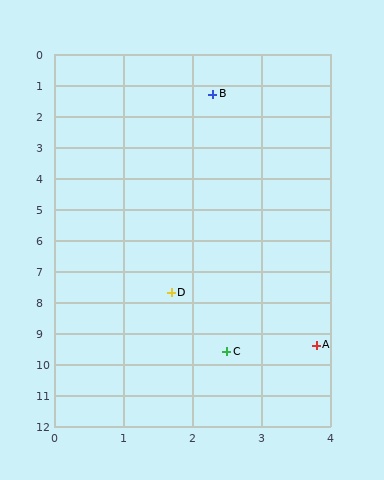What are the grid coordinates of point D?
Point D is at approximately (1.7, 7.7).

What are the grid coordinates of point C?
Point C is at approximately (2.5, 9.6).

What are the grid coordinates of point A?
Point A is at approximately (3.8, 9.4).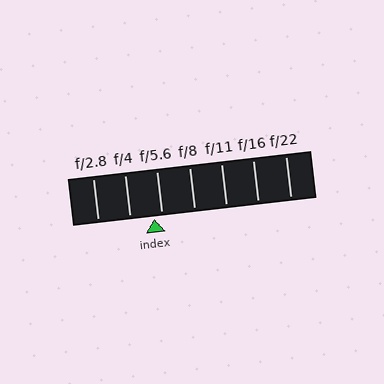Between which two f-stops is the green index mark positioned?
The index mark is between f/4 and f/5.6.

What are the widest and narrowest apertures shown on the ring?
The widest aperture shown is f/2.8 and the narrowest is f/22.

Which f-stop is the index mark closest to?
The index mark is closest to f/5.6.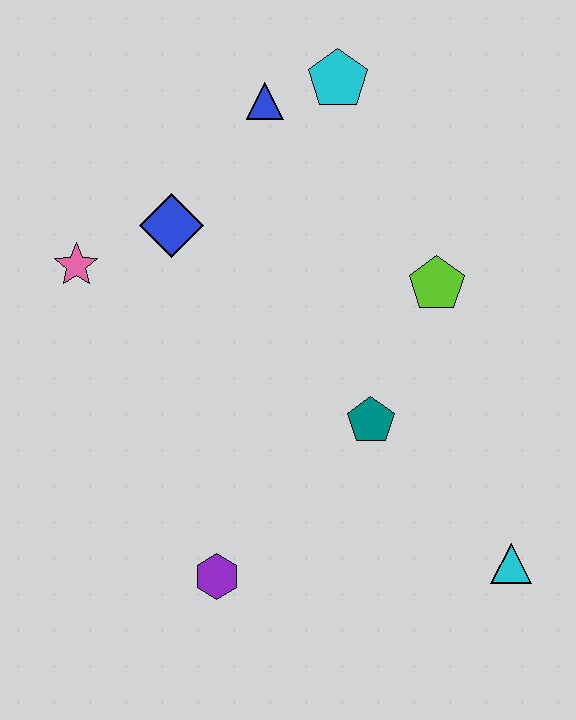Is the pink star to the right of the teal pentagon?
No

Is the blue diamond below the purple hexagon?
No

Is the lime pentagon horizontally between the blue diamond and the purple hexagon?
No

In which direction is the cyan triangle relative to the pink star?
The cyan triangle is to the right of the pink star.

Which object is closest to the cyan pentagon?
The blue triangle is closest to the cyan pentagon.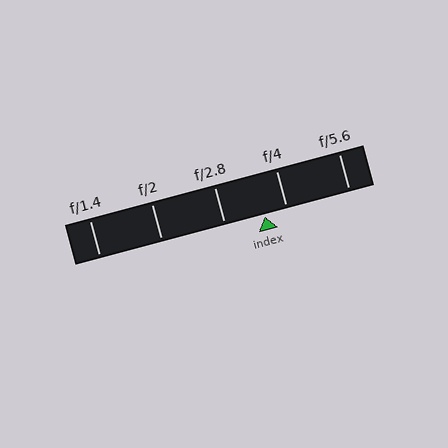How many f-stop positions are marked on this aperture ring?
There are 5 f-stop positions marked.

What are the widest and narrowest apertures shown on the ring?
The widest aperture shown is f/1.4 and the narrowest is f/5.6.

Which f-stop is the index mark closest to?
The index mark is closest to f/4.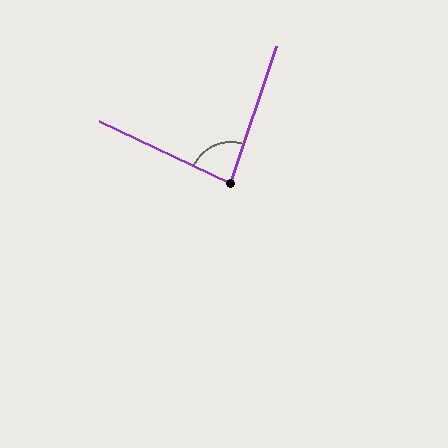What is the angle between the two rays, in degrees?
Approximately 83 degrees.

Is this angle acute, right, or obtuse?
It is acute.